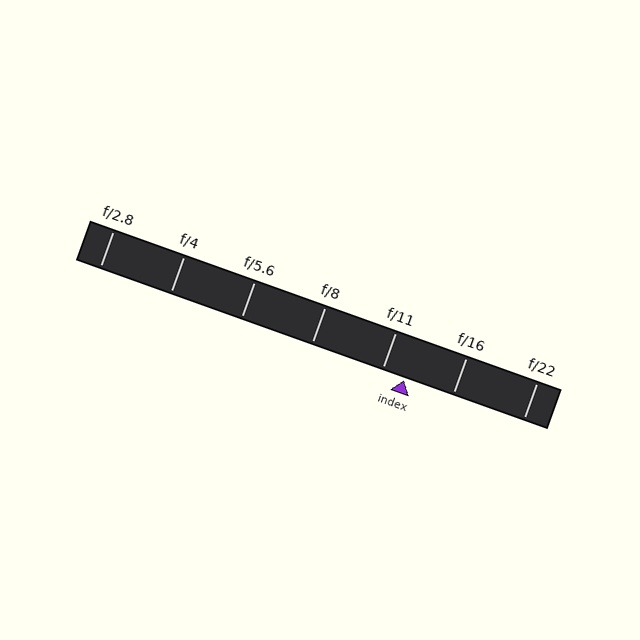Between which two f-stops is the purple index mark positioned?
The index mark is between f/11 and f/16.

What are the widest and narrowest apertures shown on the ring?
The widest aperture shown is f/2.8 and the narrowest is f/22.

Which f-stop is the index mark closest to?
The index mark is closest to f/11.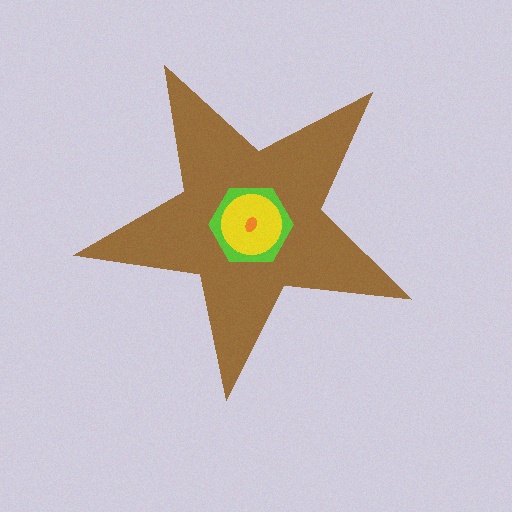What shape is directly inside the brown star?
The lime hexagon.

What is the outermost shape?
The brown star.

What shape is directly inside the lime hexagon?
The yellow circle.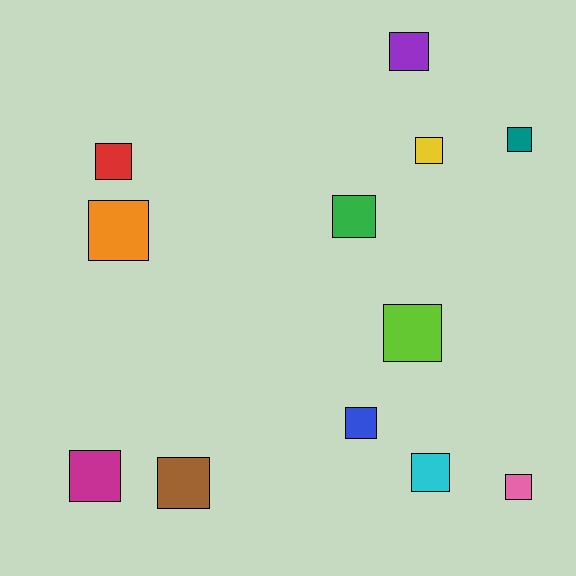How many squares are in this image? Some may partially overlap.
There are 12 squares.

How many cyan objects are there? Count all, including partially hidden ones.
There is 1 cyan object.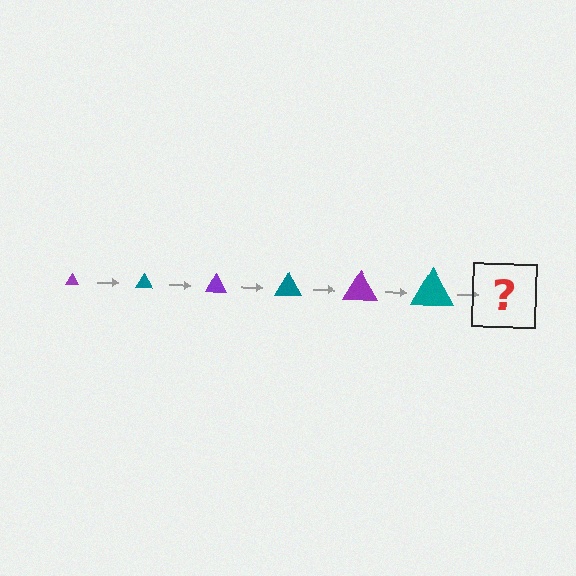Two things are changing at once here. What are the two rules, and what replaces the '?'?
The two rules are that the triangle grows larger each step and the color cycles through purple and teal. The '?' should be a purple triangle, larger than the previous one.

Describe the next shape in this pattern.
It should be a purple triangle, larger than the previous one.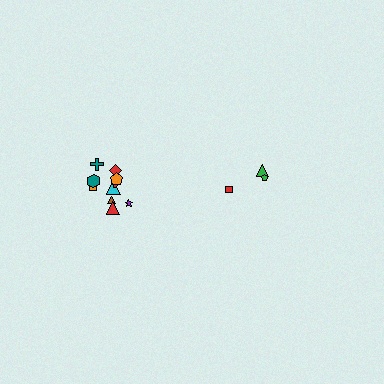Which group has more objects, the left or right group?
The left group.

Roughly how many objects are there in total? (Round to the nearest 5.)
Roughly 15 objects in total.